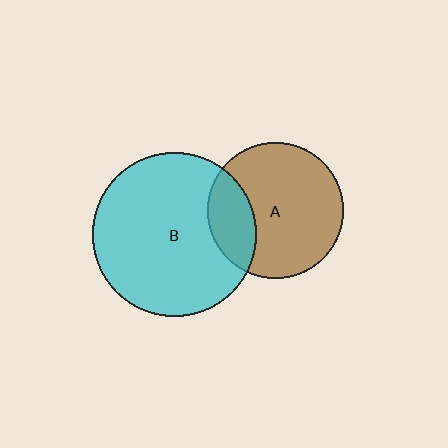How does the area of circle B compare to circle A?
Approximately 1.5 times.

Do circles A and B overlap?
Yes.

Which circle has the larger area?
Circle B (cyan).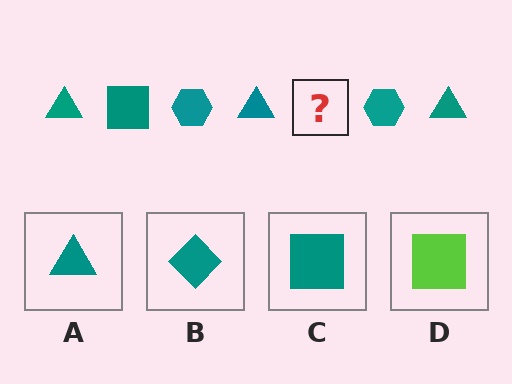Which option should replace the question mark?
Option C.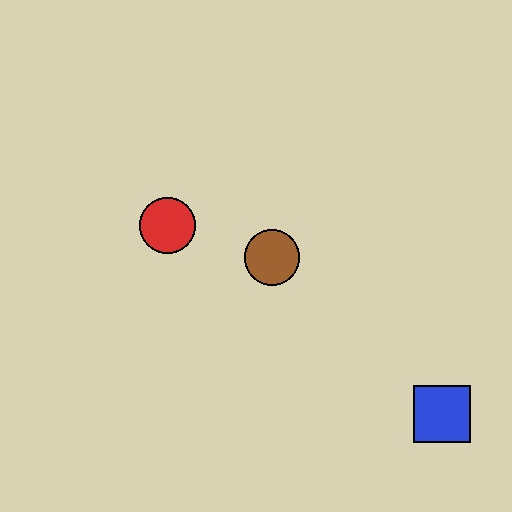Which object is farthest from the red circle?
The blue square is farthest from the red circle.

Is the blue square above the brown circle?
No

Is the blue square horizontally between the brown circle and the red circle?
No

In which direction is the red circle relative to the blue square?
The red circle is to the left of the blue square.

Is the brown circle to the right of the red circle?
Yes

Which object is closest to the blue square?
The brown circle is closest to the blue square.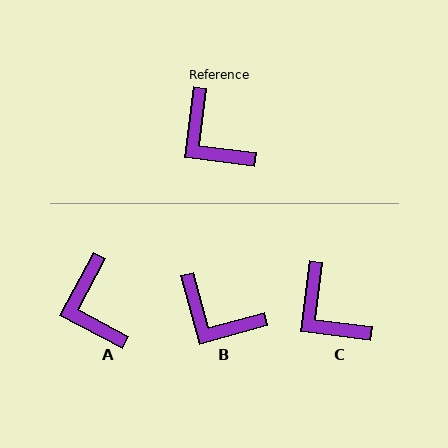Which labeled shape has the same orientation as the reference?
C.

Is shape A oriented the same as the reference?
No, it is off by about 21 degrees.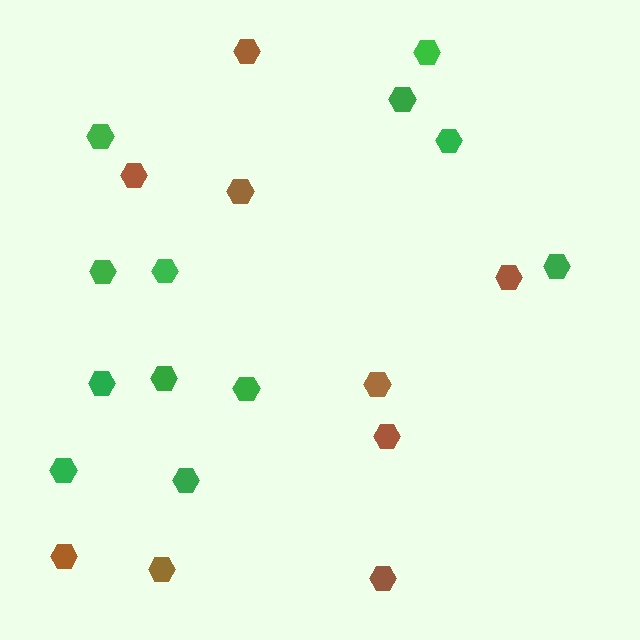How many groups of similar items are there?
There are 2 groups: one group of green hexagons (12) and one group of brown hexagons (9).